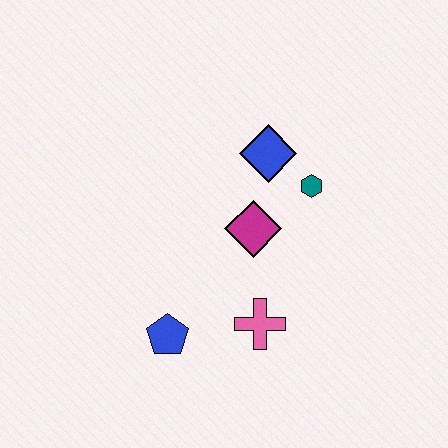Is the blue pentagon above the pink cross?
No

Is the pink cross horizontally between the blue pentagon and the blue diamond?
Yes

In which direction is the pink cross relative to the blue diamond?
The pink cross is below the blue diamond.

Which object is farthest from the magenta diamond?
The blue pentagon is farthest from the magenta diamond.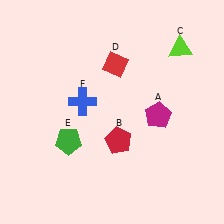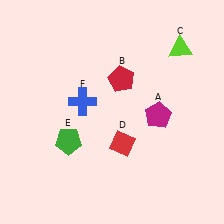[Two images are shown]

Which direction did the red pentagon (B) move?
The red pentagon (B) moved up.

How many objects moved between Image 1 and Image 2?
2 objects moved between the two images.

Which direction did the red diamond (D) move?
The red diamond (D) moved down.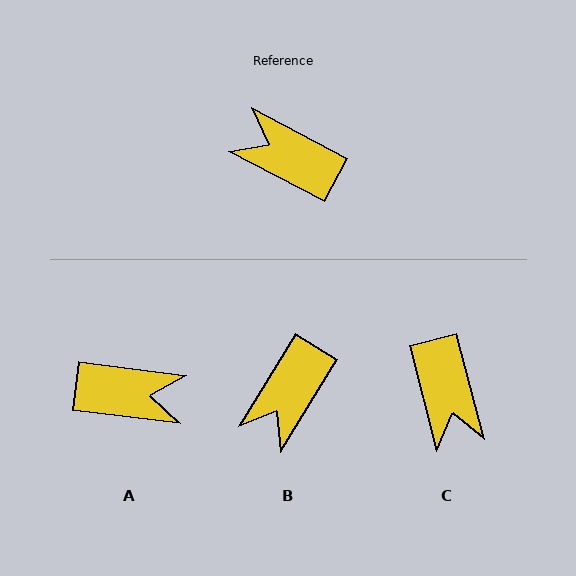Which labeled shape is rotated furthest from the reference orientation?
A, about 159 degrees away.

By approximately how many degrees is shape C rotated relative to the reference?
Approximately 132 degrees counter-clockwise.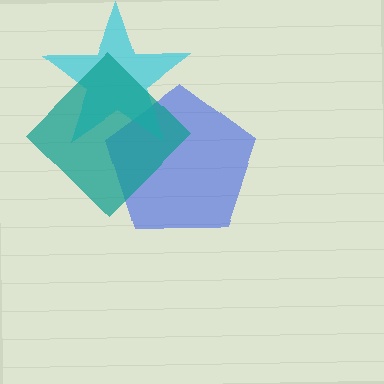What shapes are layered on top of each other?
The layered shapes are: a blue pentagon, a cyan star, a teal diamond.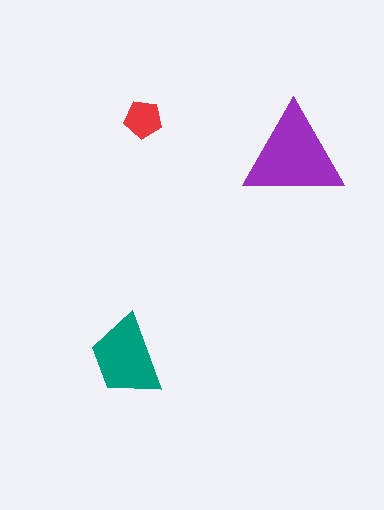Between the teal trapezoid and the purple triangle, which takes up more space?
The purple triangle.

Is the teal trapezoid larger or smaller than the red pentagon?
Larger.